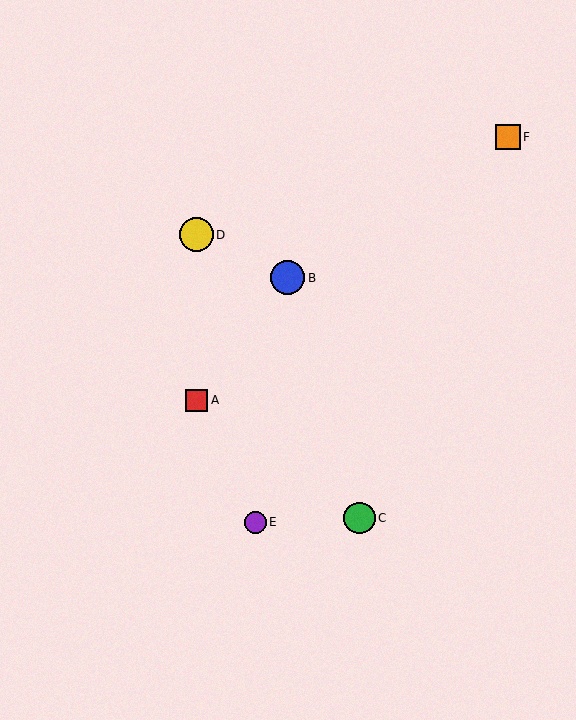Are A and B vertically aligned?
No, A is at x≈197 and B is at x≈288.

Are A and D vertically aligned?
Yes, both are at x≈197.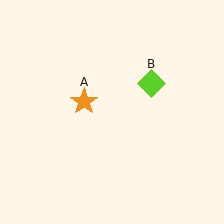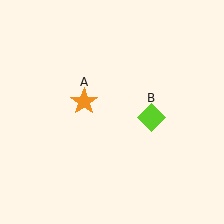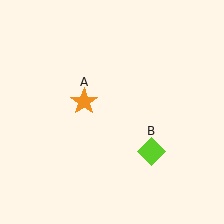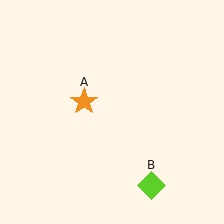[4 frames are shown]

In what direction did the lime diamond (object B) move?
The lime diamond (object B) moved down.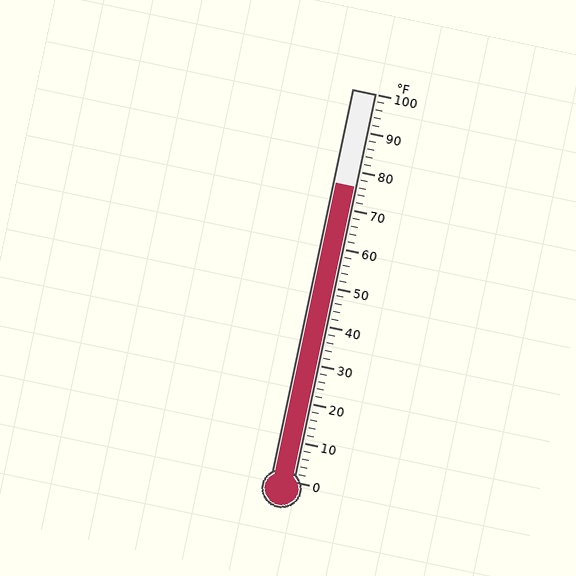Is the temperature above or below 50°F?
The temperature is above 50°F.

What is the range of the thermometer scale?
The thermometer scale ranges from 0°F to 100°F.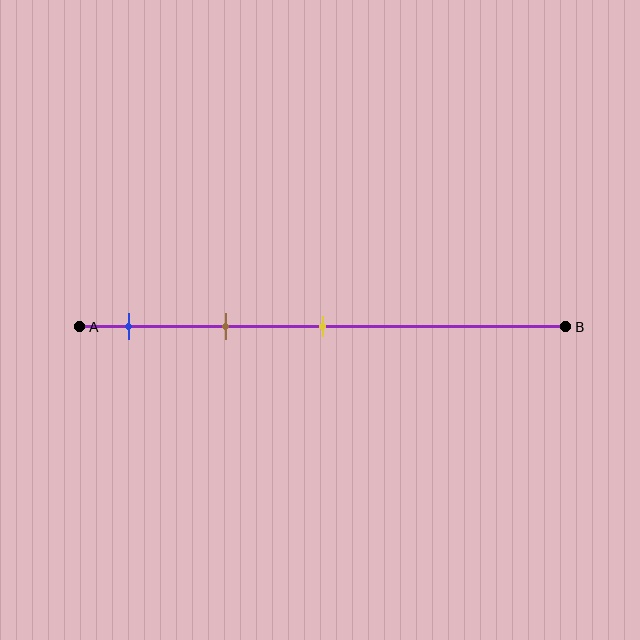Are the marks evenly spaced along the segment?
Yes, the marks are approximately evenly spaced.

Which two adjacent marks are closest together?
The blue and brown marks are the closest adjacent pair.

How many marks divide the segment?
There are 3 marks dividing the segment.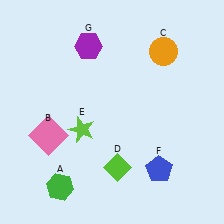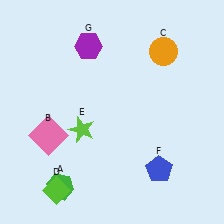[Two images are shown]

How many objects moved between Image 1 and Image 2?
1 object moved between the two images.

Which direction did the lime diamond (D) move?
The lime diamond (D) moved left.